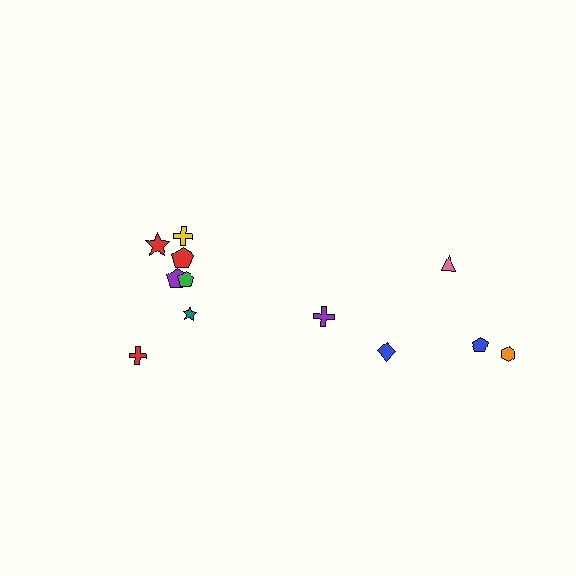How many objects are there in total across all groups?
There are 12 objects.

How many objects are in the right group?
There are 5 objects.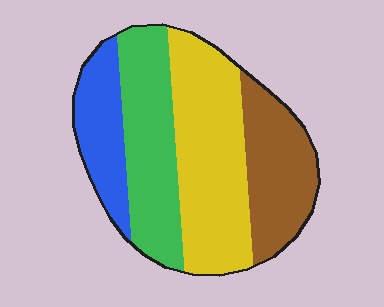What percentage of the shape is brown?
Brown takes up about one fifth (1/5) of the shape.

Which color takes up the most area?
Yellow, at roughly 35%.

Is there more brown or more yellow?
Yellow.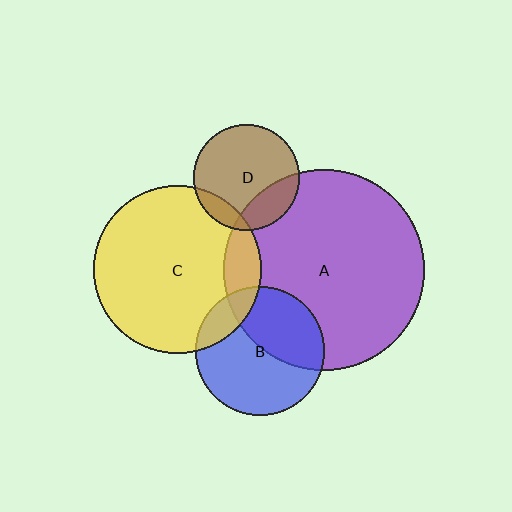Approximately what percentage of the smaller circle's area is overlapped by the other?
Approximately 40%.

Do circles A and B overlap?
Yes.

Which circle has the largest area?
Circle A (purple).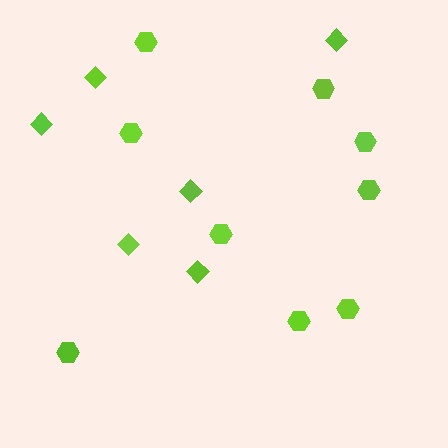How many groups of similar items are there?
There are 2 groups: one group of hexagons (9) and one group of diamonds (6).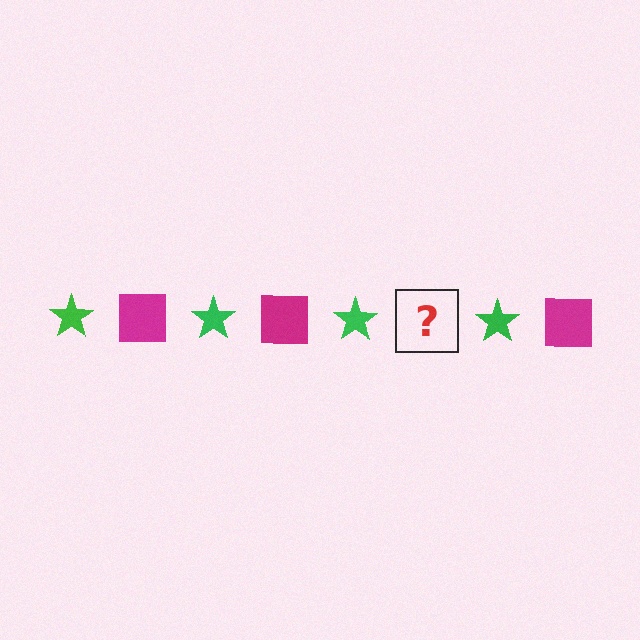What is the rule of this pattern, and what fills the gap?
The rule is that the pattern alternates between green star and magenta square. The gap should be filled with a magenta square.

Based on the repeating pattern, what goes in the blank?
The blank should be a magenta square.